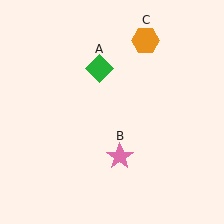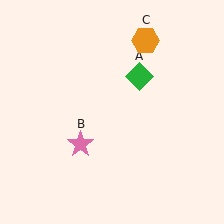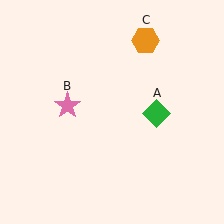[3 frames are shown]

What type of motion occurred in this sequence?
The green diamond (object A), pink star (object B) rotated clockwise around the center of the scene.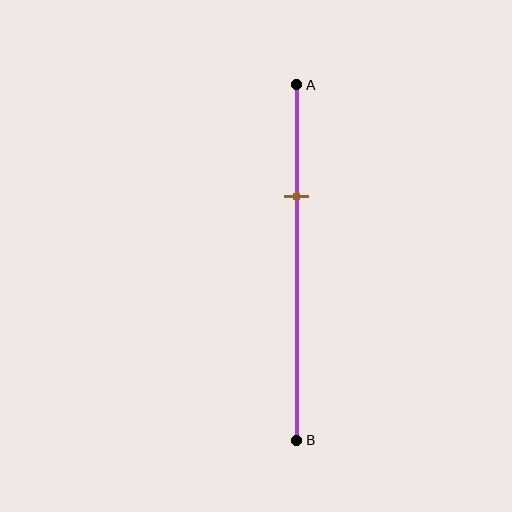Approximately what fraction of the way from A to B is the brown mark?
The brown mark is approximately 30% of the way from A to B.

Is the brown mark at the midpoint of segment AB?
No, the mark is at about 30% from A, not at the 50% midpoint.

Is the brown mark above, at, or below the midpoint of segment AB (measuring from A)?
The brown mark is above the midpoint of segment AB.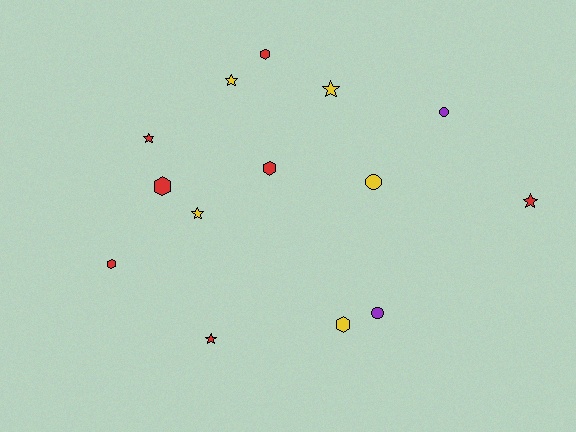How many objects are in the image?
There are 14 objects.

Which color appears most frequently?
Red, with 7 objects.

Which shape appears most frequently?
Star, with 6 objects.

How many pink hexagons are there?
There are no pink hexagons.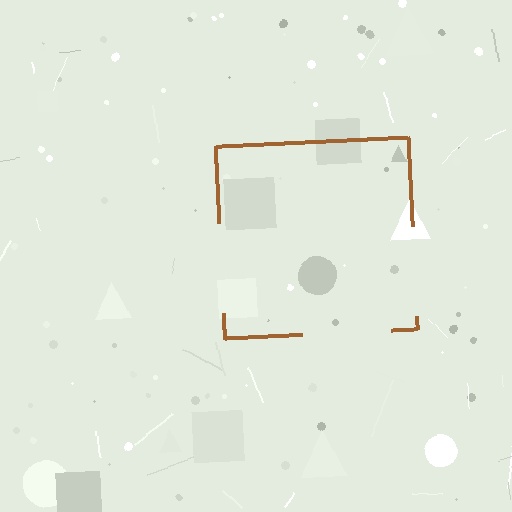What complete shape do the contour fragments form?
The contour fragments form a square.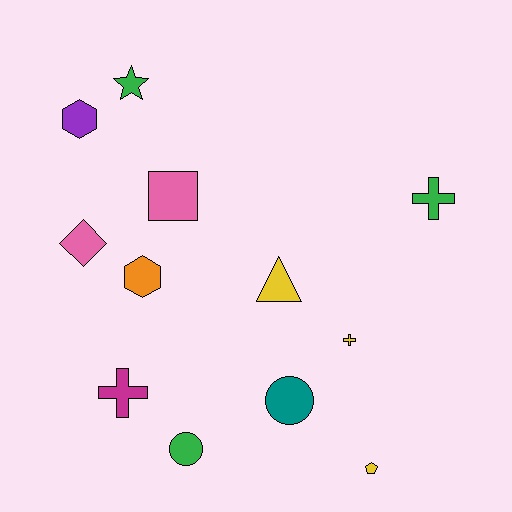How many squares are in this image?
There is 1 square.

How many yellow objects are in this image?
There are 3 yellow objects.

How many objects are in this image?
There are 12 objects.